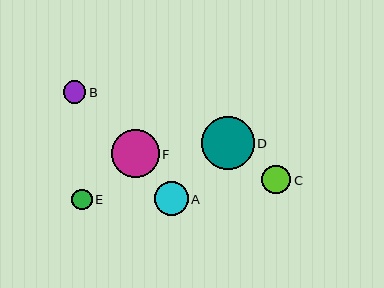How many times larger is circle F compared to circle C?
Circle F is approximately 1.7 times the size of circle C.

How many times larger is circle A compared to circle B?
Circle A is approximately 1.5 times the size of circle B.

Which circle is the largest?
Circle D is the largest with a size of approximately 53 pixels.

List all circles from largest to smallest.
From largest to smallest: D, F, A, C, B, E.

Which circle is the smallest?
Circle E is the smallest with a size of approximately 21 pixels.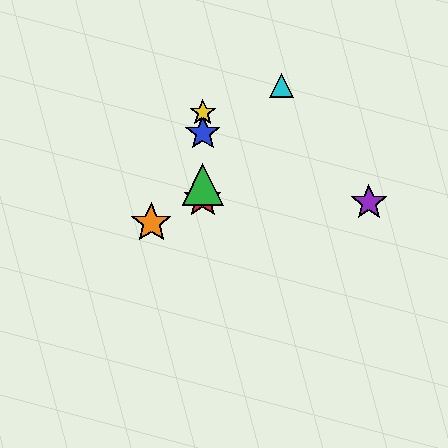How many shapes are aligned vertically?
4 shapes (the red star, the blue star, the green triangle, the yellow star) are aligned vertically.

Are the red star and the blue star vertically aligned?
Yes, both are at x≈203.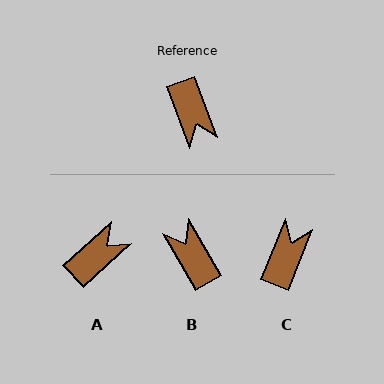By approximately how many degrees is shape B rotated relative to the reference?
Approximately 171 degrees clockwise.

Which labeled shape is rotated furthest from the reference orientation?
B, about 171 degrees away.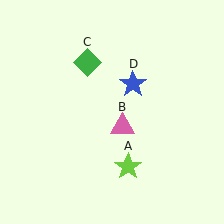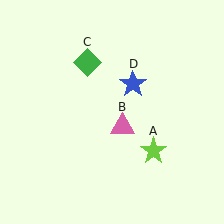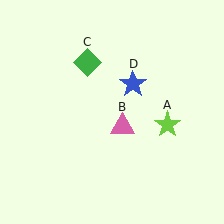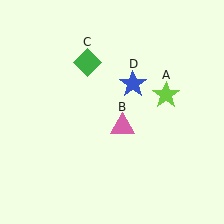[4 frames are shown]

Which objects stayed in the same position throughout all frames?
Pink triangle (object B) and green diamond (object C) and blue star (object D) remained stationary.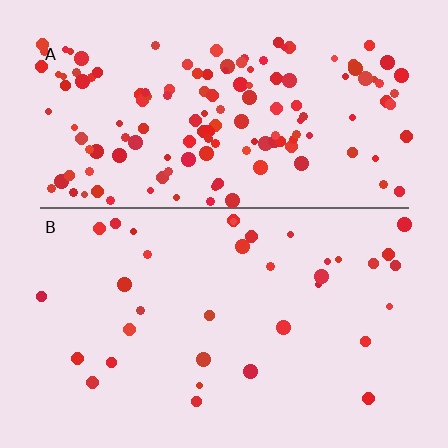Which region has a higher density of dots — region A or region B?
A (the top).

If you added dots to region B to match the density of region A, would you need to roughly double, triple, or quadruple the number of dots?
Approximately quadruple.